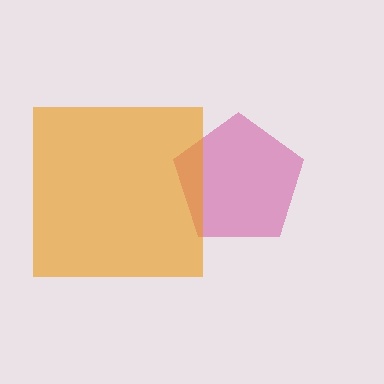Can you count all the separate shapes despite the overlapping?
Yes, there are 2 separate shapes.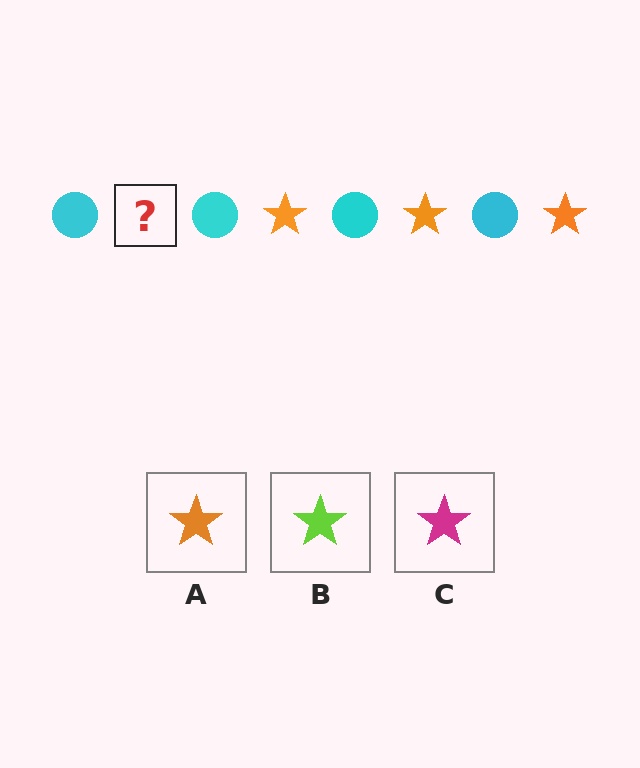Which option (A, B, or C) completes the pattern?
A.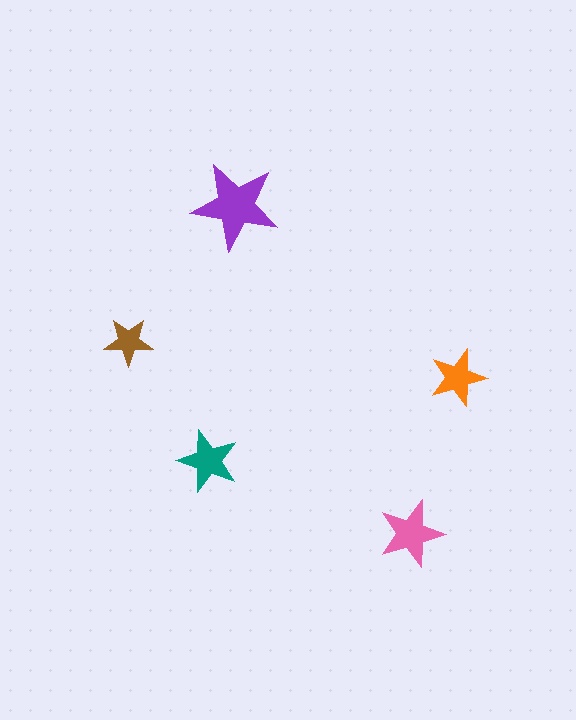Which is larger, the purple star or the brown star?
The purple one.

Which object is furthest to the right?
The orange star is rightmost.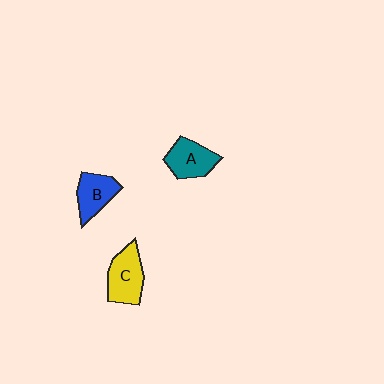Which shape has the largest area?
Shape C (yellow).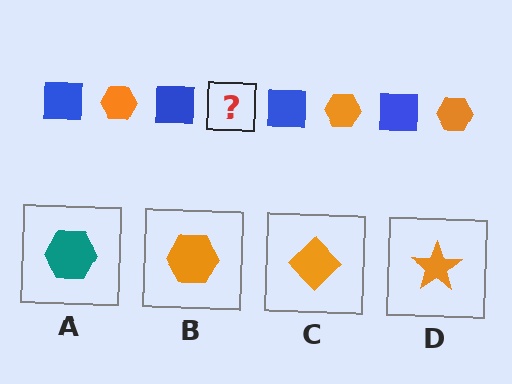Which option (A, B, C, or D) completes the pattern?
B.